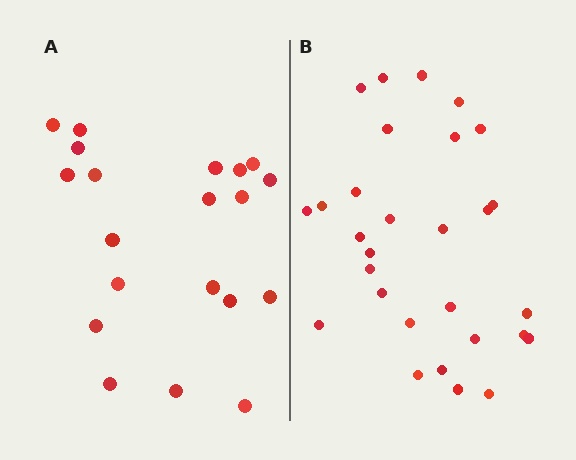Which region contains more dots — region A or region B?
Region B (the right region) has more dots.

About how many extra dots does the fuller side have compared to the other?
Region B has roughly 8 or so more dots than region A.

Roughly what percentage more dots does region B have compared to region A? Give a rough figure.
About 45% more.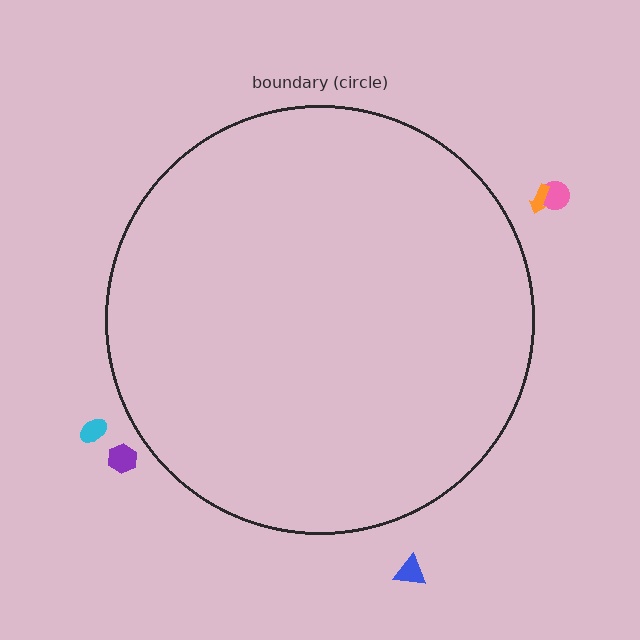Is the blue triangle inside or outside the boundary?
Outside.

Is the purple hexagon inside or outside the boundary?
Outside.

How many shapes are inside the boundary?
0 inside, 5 outside.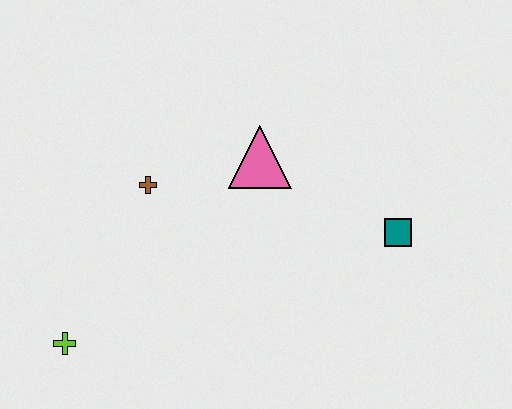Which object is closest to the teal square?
The pink triangle is closest to the teal square.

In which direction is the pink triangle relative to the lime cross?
The pink triangle is to the right of the lime cross.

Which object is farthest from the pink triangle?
The lime cross is farthest from the pink triangle.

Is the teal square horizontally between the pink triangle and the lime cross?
No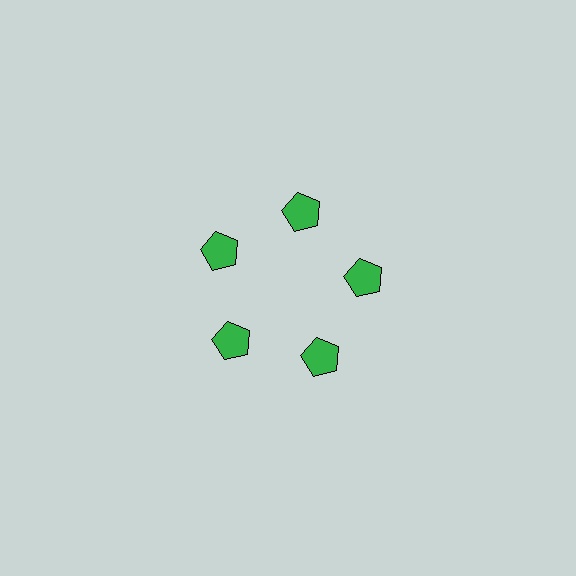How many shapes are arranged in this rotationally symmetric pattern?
There are 5 shapes, arranged in 5 groups of 1.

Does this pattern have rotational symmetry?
Yes, this pattern has 5-fold rotational symmetry. It looks the same after rotating 72 degrees around the center.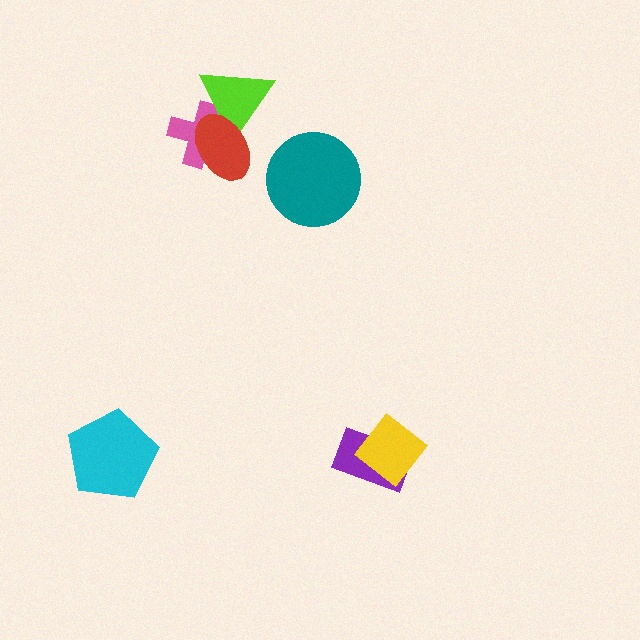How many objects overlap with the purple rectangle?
1 object overlaps with the purple rectangle.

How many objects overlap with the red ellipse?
2 objects overlap with the red ellipse.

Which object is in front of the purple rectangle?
The yellow diamond is in front of the purple rectangle.